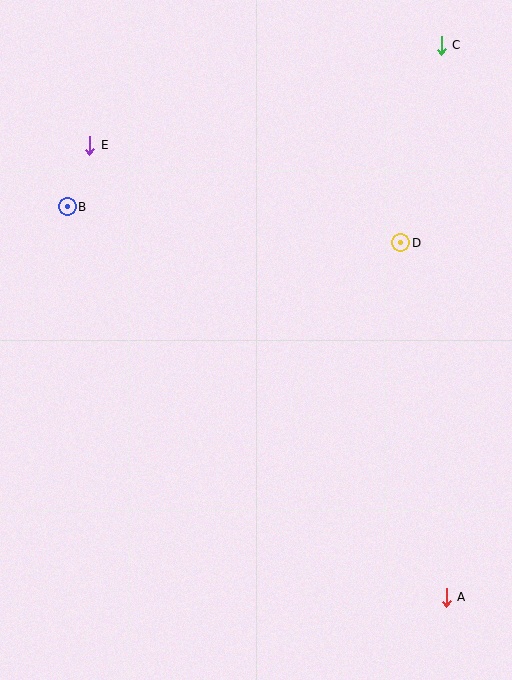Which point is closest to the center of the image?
Point D at (401, 243) is closest to the center.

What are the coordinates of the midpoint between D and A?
The midpoint between D and A is at (424, 420).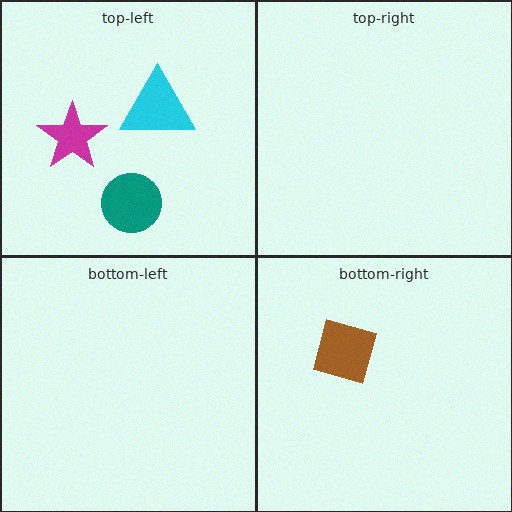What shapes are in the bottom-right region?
The brown diamond.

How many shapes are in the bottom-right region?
1.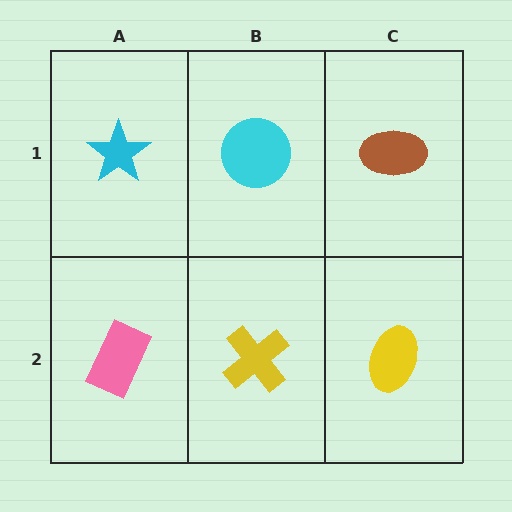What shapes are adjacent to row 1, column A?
A pink rectangle (row 2, column A), a cyan circle (row 1, column B).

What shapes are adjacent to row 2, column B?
A cyan circle (row 1, column B), a pink rectangle (row 2, column A), a yellow ellipse (row 2, column C).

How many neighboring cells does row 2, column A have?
2.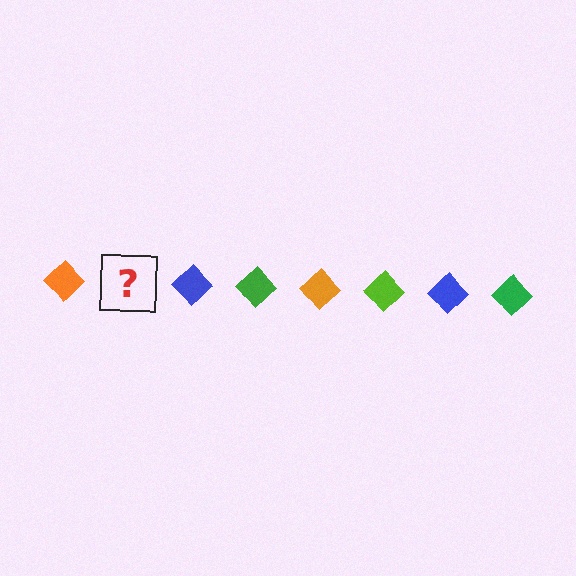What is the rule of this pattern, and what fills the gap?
The rule is that the pattern cycles through orange, lime, blue, green diamonds. The gap should be filled with a lime diamond.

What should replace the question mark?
The question mark should be replaced with a lime diamond.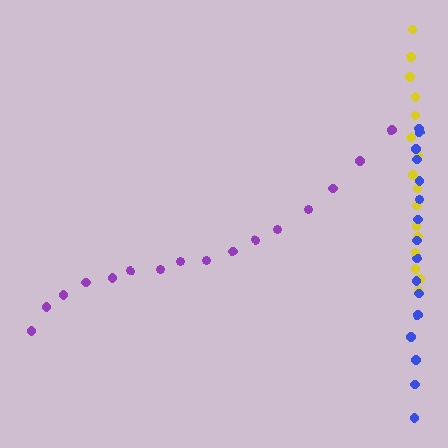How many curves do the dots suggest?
There are 3 distinct paths.